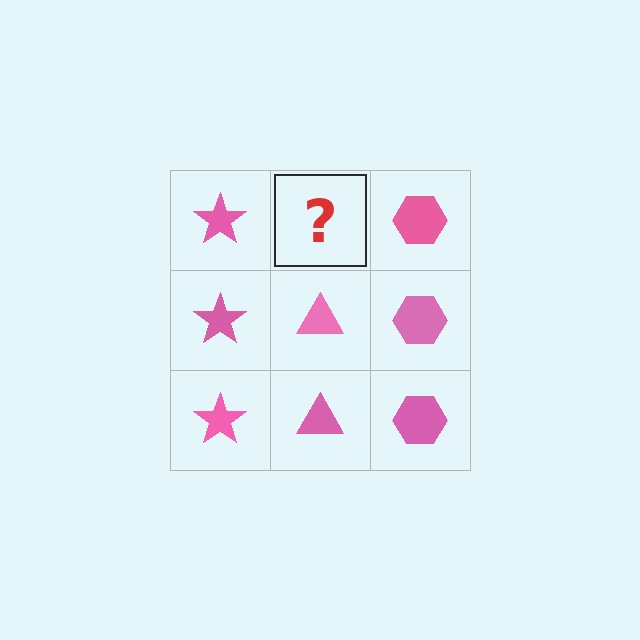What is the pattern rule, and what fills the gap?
The rule is that each column has a consistent shape. The gap should be filled with a pink triangle.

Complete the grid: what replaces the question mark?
The question mark should be replaced with a pink triangle.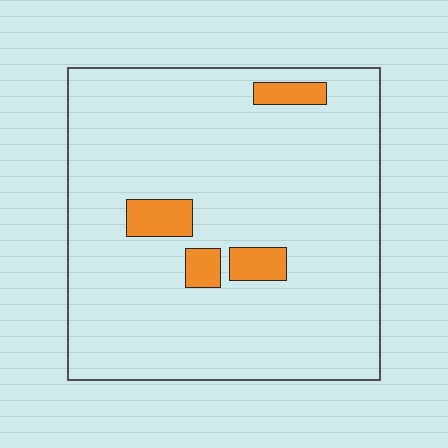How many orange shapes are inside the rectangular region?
4.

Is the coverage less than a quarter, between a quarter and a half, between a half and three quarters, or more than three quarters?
Less than a quarter.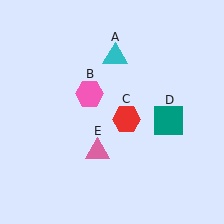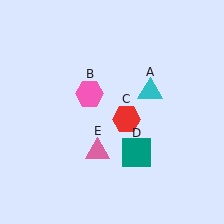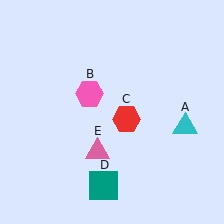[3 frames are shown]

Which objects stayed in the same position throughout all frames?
Pink hexagon (object B) and red hexagon (object C) and pink triangle (object E) remained stationary.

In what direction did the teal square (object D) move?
The teal square (object D) moved down and to the left.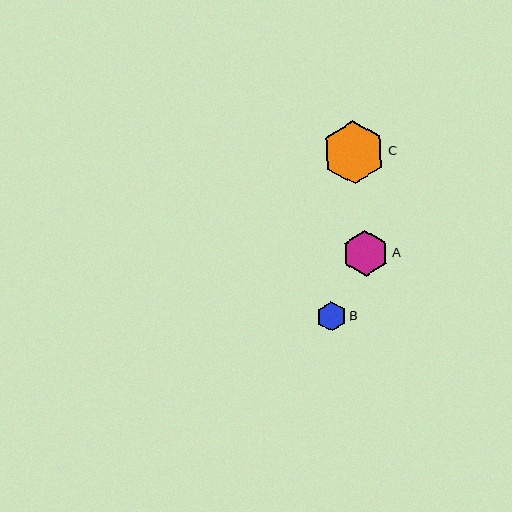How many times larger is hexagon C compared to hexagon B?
Hexagon C is approximately 2.2 times the size of hexagon B.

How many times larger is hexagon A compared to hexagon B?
Hexagon A is approximately 1.6 times the size of hexagon B.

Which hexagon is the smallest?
Hexagon B is the smallest with a size of approximately 29 pixels.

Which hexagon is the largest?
Hexagon C is the largest with a size of approximately 63 pixels.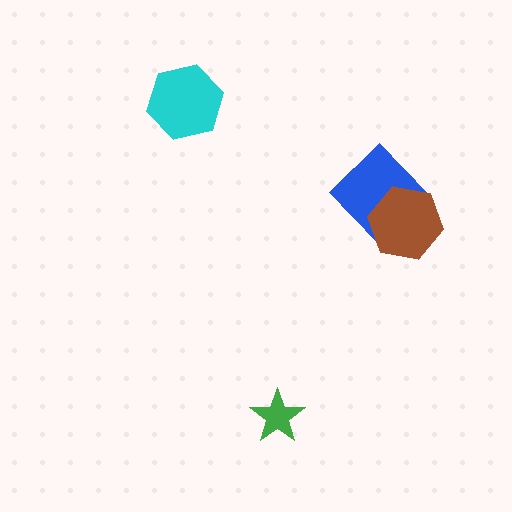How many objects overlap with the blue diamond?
1 object overlaps with the blue diamond.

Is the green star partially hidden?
No, no other shape covers it.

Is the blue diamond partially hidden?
Yes, it is partially covered by another shape.